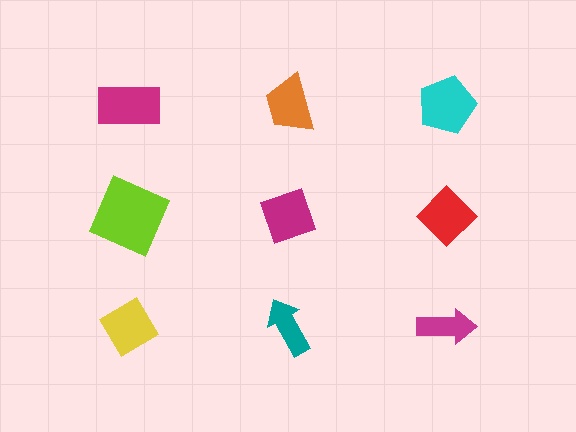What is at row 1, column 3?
A cyan pentagon.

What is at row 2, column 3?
A red diamond.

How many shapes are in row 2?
3 shapes.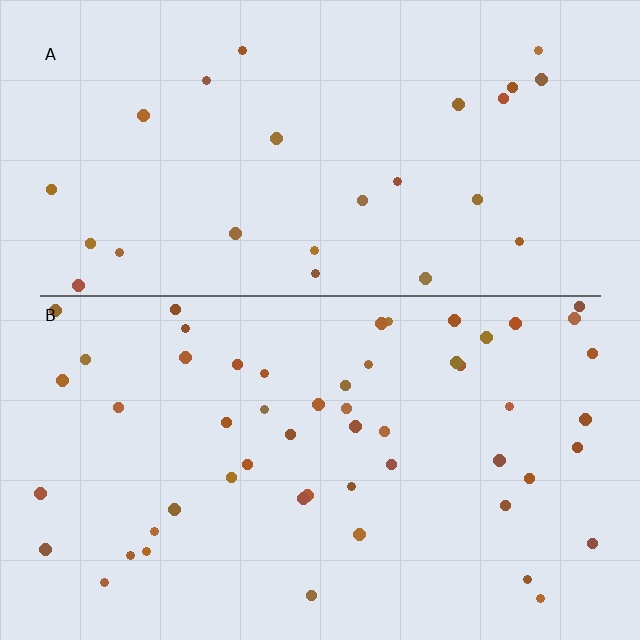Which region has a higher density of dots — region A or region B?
B (the bottom).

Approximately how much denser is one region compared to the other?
Approximately 2.1× — region B over region A.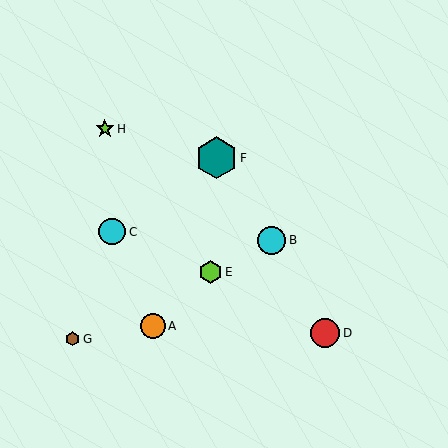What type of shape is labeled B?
Shape B is a cyan circle.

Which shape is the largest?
The teal hexagon (labeled F) is the largest.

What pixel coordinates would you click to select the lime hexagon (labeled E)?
Click at (210, 272) to select the lime hexagon E.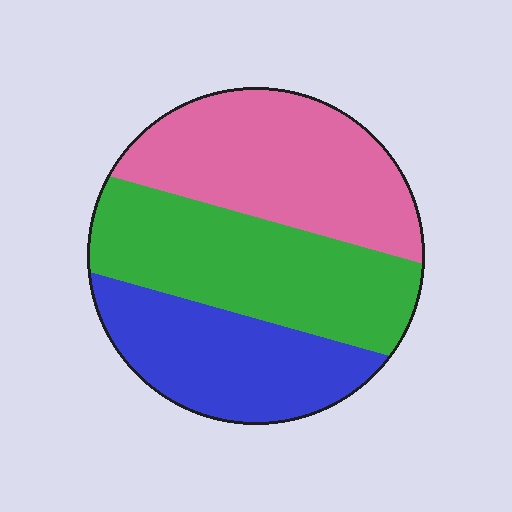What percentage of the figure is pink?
Pink takes up about three eighths (3/8) of the figure.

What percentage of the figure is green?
Green takes up about three eighths (3/8) of the figure.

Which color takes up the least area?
Blue, at roughly 30%.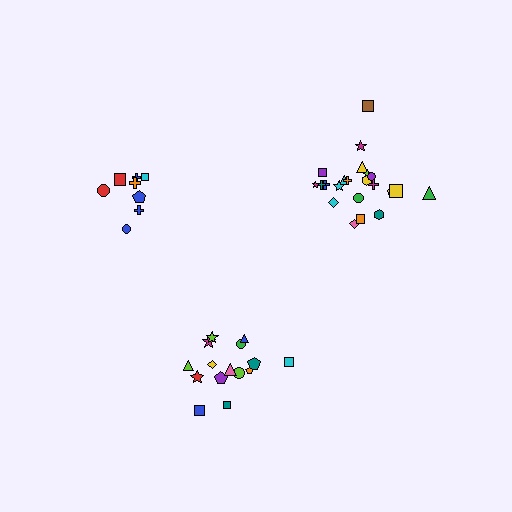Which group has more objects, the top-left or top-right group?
The top-right group.